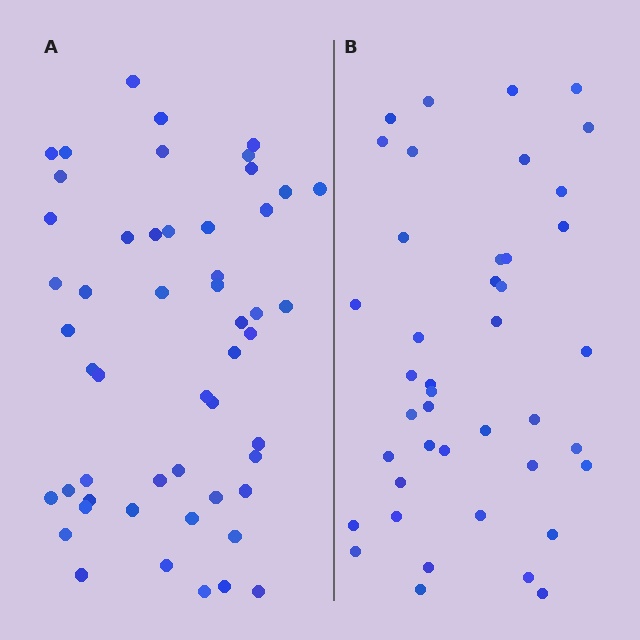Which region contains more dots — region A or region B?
Region A (the left region) has more dots.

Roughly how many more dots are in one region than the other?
Region A has roughly 10 or so more dots than region B.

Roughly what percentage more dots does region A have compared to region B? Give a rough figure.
About 25% more.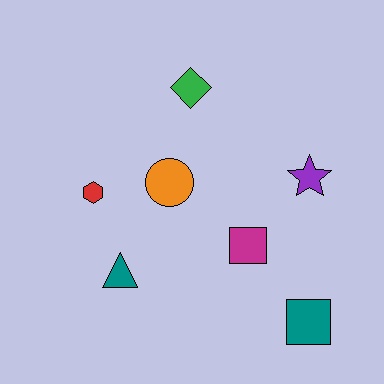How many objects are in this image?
There are 7 objects.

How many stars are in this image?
There is 1 star.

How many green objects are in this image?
There is 1 green object.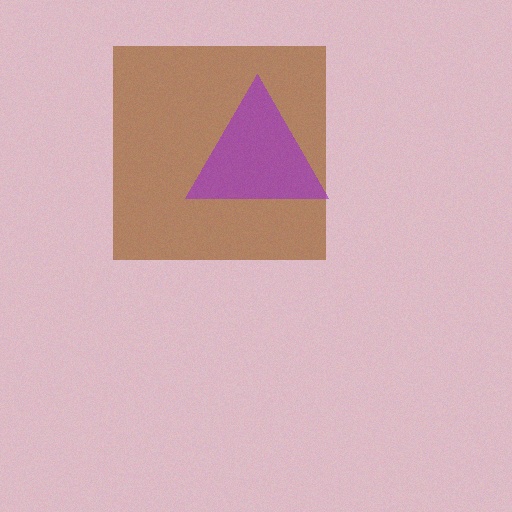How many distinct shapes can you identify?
There are 2 distinct shapes: a brown square, a purple triangle.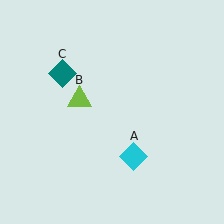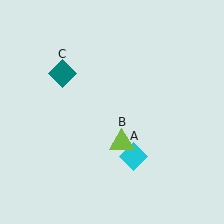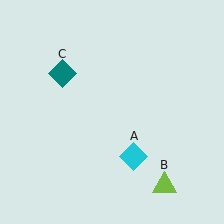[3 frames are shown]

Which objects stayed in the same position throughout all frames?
Cyan diamond (object A) and teal diamond (object C) remained stationary.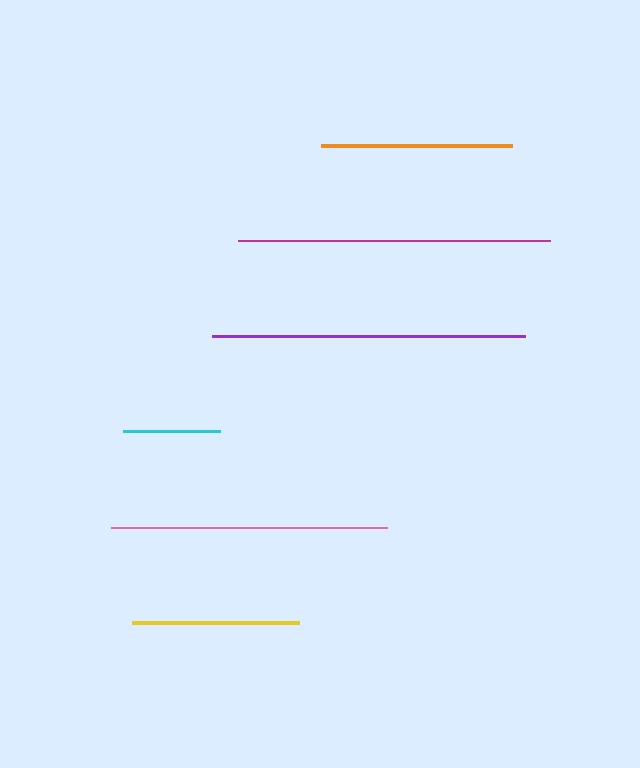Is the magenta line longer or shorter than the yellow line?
The magenta line is longer than the yellow line.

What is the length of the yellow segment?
The yellow segment is approximately 168 pixels long.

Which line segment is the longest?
The purple line is the longest at approximately 313 pixels.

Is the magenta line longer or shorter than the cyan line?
The magenta line is longer than the cyan line.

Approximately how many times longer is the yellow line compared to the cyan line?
The yellow line is approximately 1.7 times the length of the cyan line.